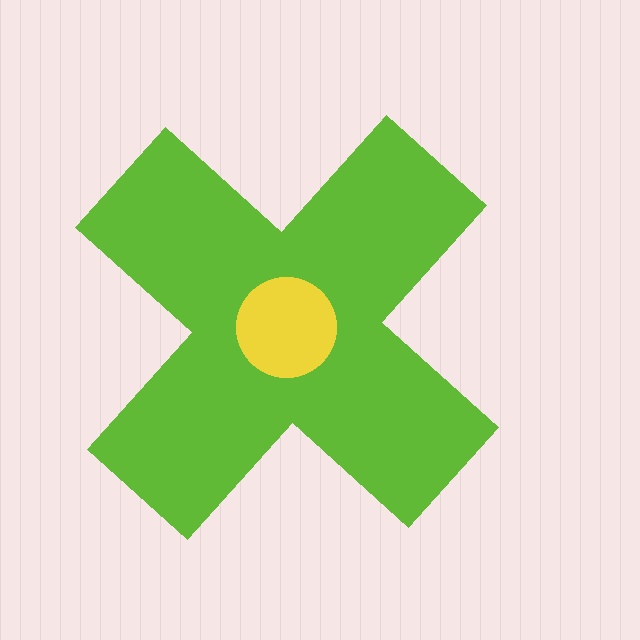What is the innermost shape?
The yellow circle.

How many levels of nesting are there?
2.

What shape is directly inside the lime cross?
The yellow circle.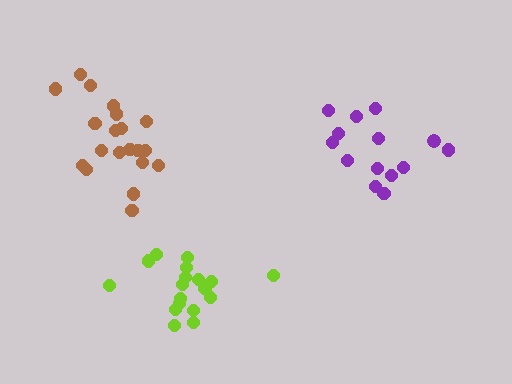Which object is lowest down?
The lime cluster is bottommost.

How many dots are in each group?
Group 1: 14 dots, Group 2: 18 dots, Group 3: 20 dots (52 total).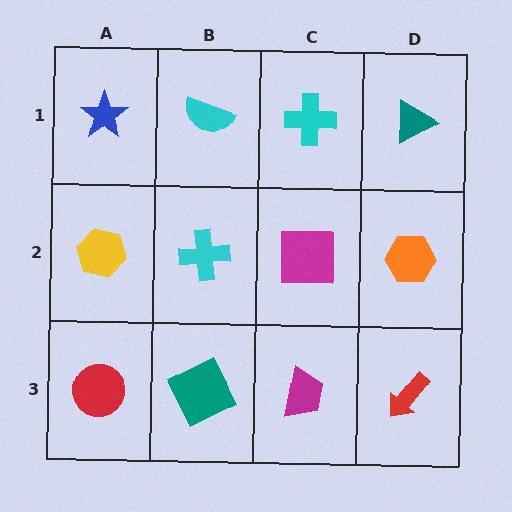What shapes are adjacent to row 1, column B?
A cyan cross (row 2, column B), a blue star (row 1, column A), a cyan cross (row 1, column C).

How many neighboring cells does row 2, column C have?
4.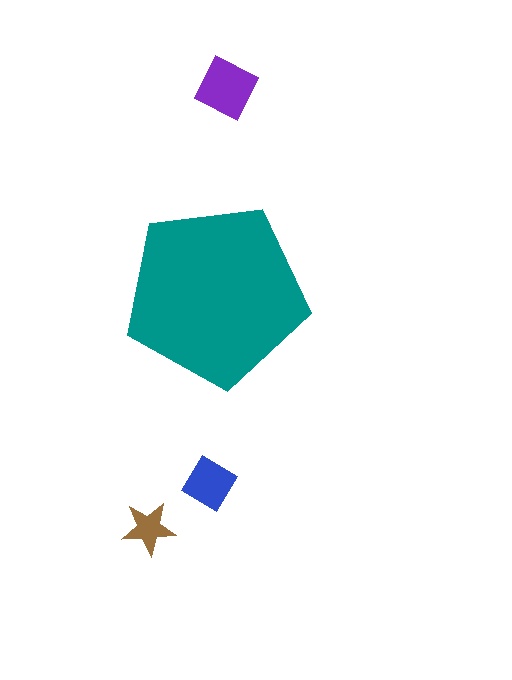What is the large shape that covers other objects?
A teal pentagon.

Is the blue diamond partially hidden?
No, the blue diamond is fully visible.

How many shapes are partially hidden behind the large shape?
0 shapes are partially hidden.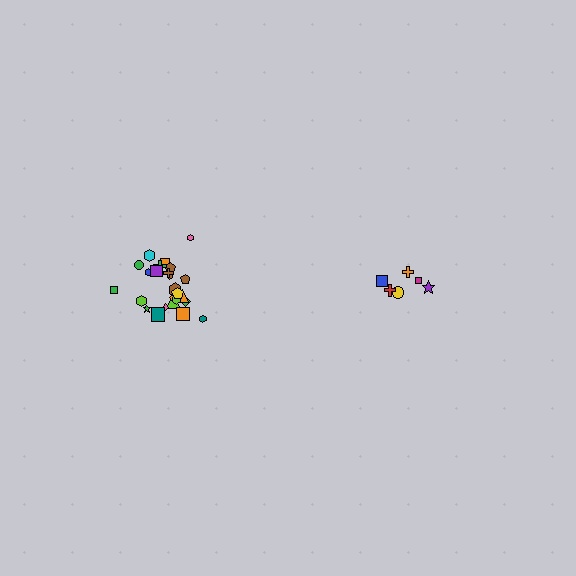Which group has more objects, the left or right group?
The left group.